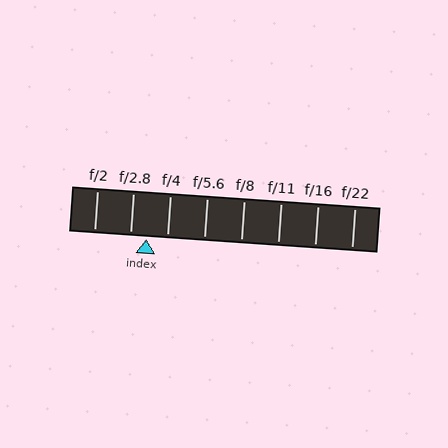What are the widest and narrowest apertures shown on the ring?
The widest aperture shown is f/2 and the narrowest is f/22.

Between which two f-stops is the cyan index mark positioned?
The index mark is between f/2.8 and f/4.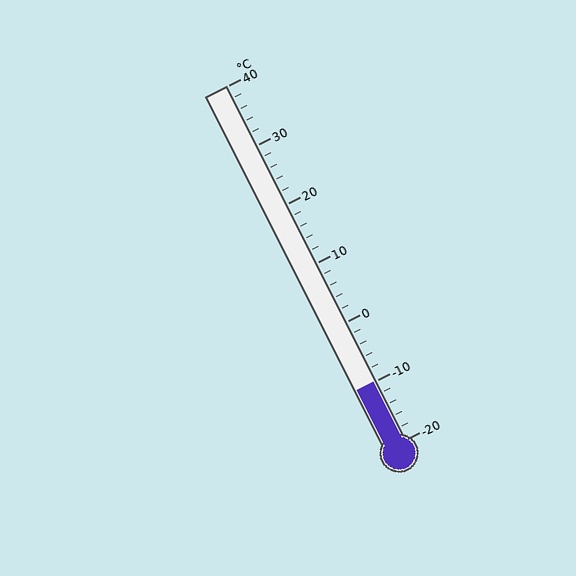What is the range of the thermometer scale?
The thermometer scale ranges from -20°C to 40°C.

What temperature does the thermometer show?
The thermometer shows approximately -10°C.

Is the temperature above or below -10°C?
The temperature is at -10°C.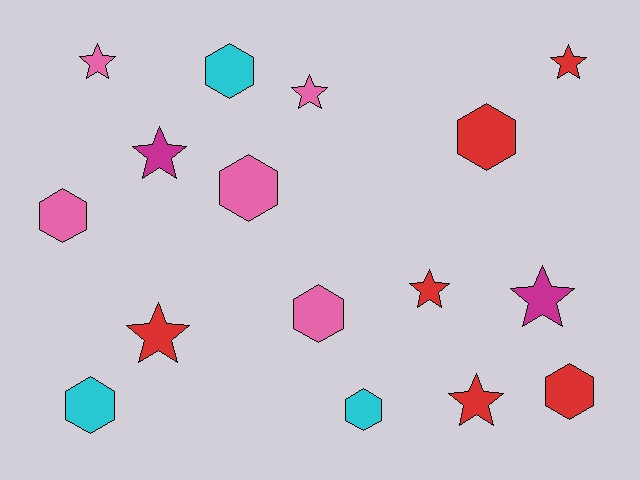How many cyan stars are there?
There are no cyan stars.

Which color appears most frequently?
Red, with 6 objects.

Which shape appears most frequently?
Hexagon, with 8 objects.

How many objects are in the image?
There are 16 objects.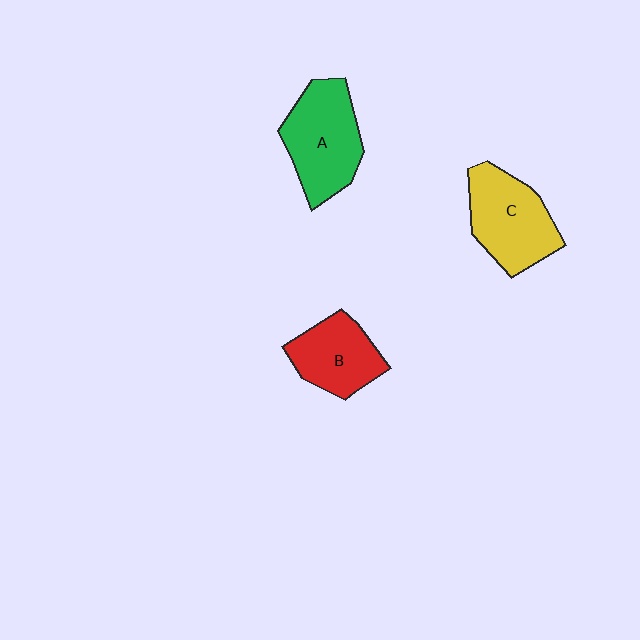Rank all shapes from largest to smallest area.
From largest to smallest: A (green), C (yellow), B (red).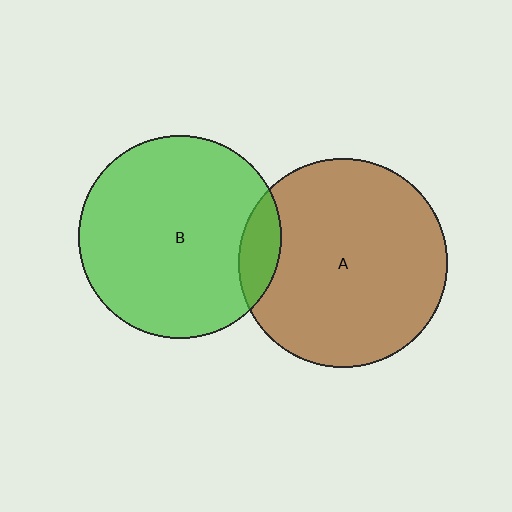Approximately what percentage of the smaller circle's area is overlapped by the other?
Approximately 10%.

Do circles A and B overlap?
Yes.